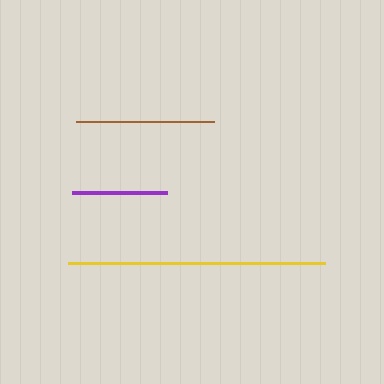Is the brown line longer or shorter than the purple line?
The brown line is longer than the purple line.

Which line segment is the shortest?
The purple line is the shortest at approximately 95 pixels.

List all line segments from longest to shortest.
From longest to shortest: yellow, brown, purple.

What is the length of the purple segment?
The purple segment is approximately 95 pixels long.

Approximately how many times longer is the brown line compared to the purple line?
The brown line is approximately 1.5 times the length of the purple line.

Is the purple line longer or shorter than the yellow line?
The yellow line is longer than the purple line.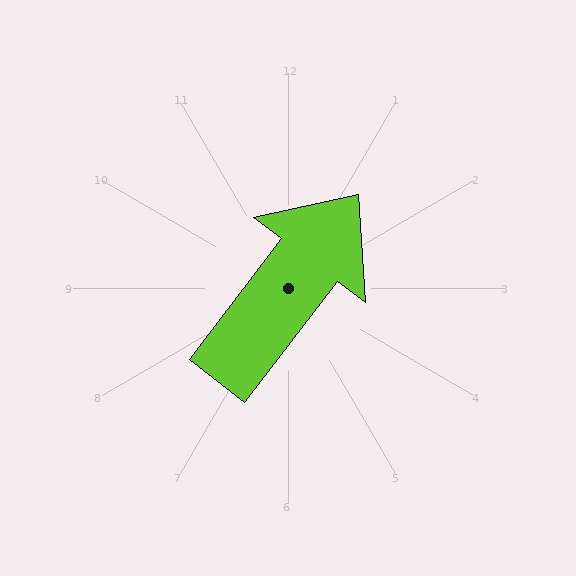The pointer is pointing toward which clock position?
Roughly 1 o'clock.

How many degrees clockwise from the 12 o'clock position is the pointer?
Approximately 37 degrees.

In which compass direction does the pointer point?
Northeast.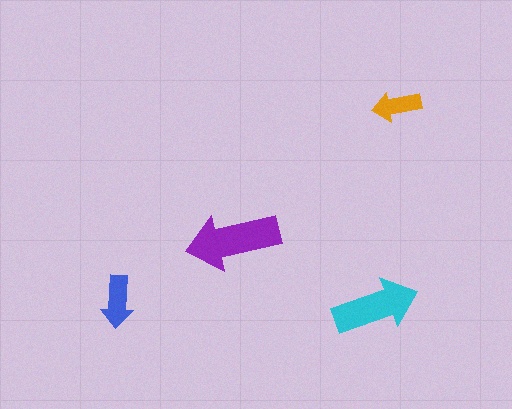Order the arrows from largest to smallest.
the purple one, the cyan one, the blue one, the orange one.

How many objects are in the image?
There are 4 objects in the image.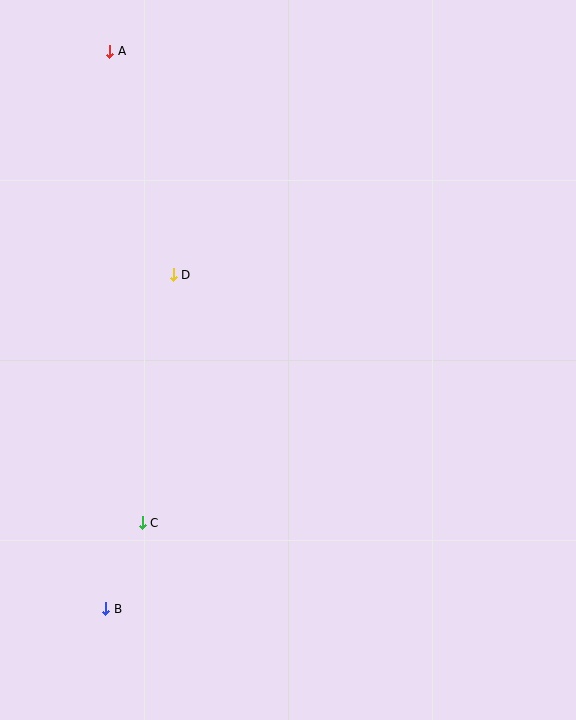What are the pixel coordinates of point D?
Point D is at (173, 275).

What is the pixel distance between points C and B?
The distance between C and B is 93 pixels.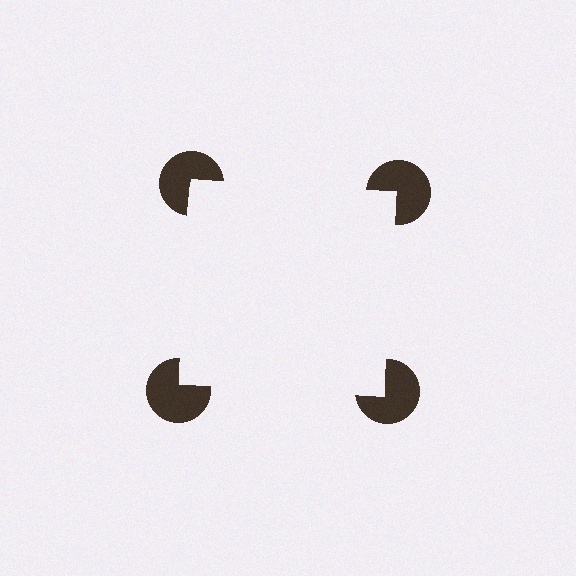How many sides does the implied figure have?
4 sides.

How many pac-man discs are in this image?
There are 4 — one at each vertex of the illusory square.